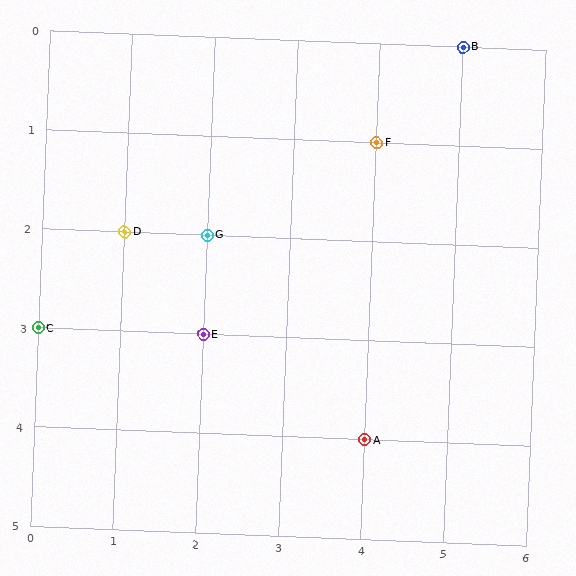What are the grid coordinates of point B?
Point B is at grid coordinates (5, 0).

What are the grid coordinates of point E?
Point E is at grid coordinates (2, 3).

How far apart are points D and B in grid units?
Points D and B are 4 columns and 2 rows apart (about 4.5 grid units diagonally).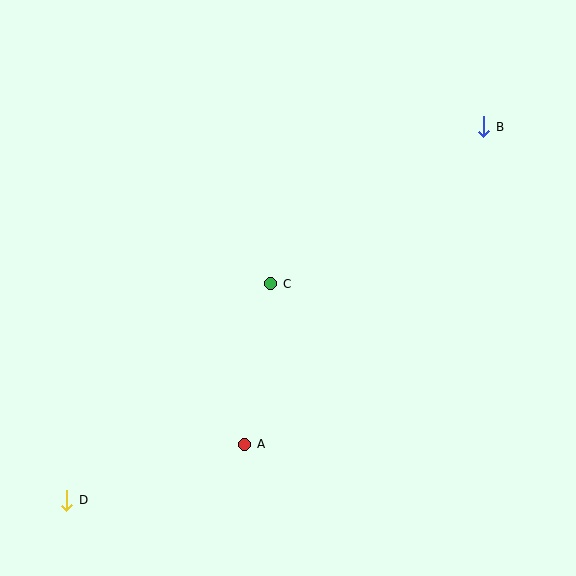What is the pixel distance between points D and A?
The distance between D and A is 187 pixels.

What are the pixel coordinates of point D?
Point D is at (67, 500).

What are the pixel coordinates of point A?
Point A is at (245, 444).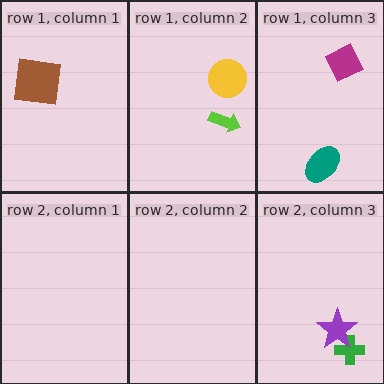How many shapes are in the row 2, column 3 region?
2.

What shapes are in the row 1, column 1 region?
The brown square.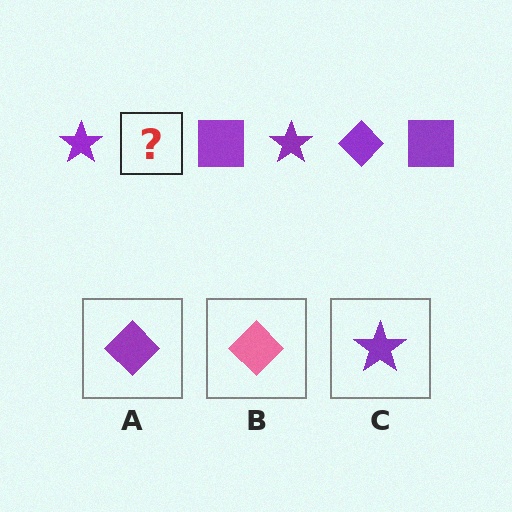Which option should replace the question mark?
Option A.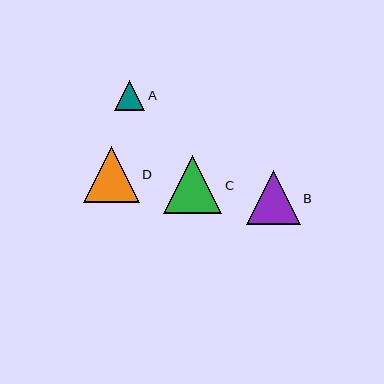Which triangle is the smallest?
Triangle A is the smallest with a size of approximately 30 pixels.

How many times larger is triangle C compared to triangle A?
Triangle C is approximately 1.9 times the size of triangle A.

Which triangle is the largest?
Triangle C is the largest with a size of approximately 58 pixels.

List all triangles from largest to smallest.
From largest to smallest: C, D, B, A.